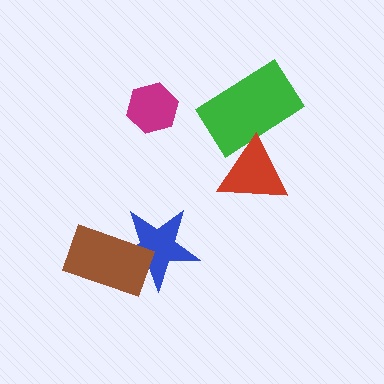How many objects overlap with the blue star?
1 object overlaps with the blue star.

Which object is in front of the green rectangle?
The red triangle is in front of the green rectangle.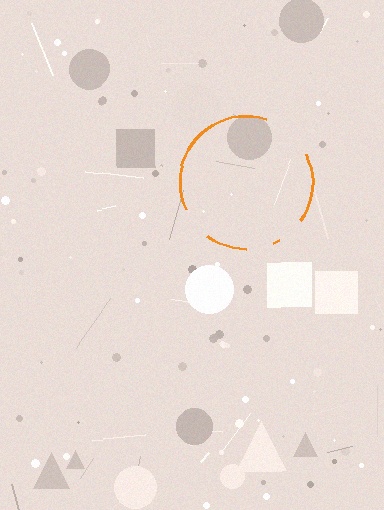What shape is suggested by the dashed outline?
The dashed outline suggests a circle.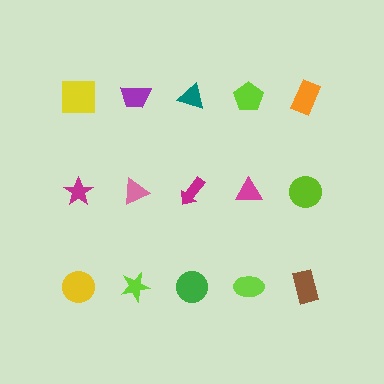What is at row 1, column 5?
An orange rectangle.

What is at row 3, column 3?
A green circle.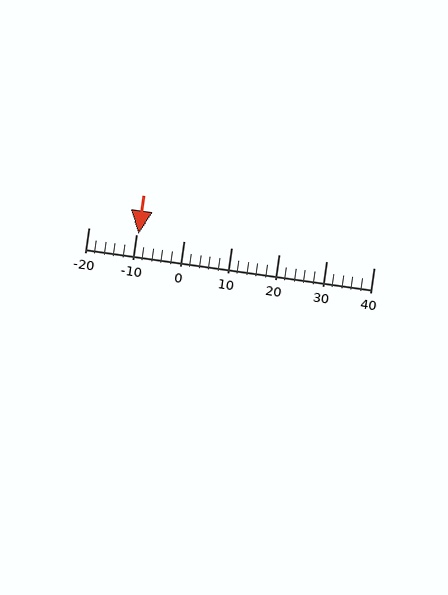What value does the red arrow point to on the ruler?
The red arrow points to approximately -10.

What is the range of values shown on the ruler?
The ruler shows values from -20 to 40.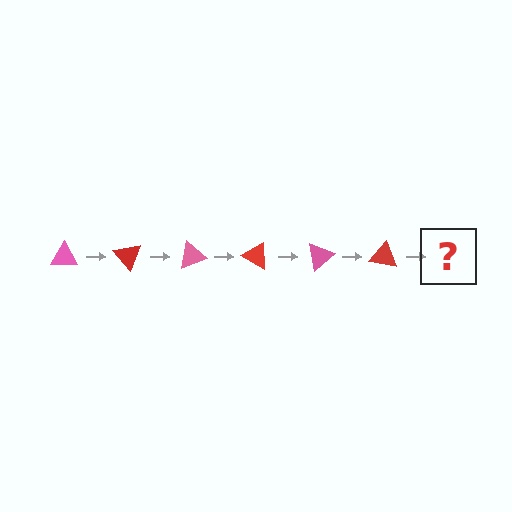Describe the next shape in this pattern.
It should be a pink triangle, rotated 300 degrees from the start.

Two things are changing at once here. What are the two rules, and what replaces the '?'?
The two rules are that it rotates 50 degrees each step and the color cycles through pink and red. The '?' should be a pink triangle, rotated 300 degrees from the start.